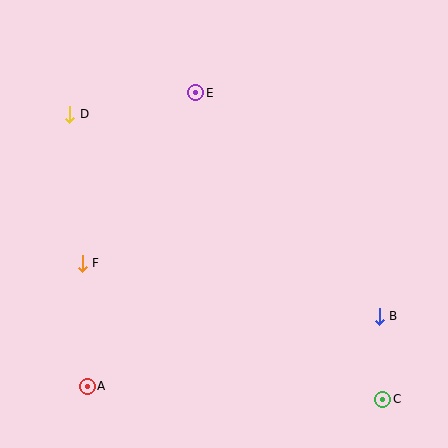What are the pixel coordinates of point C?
Point C is at (383, 399).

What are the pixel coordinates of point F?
Point F is at (82, 263).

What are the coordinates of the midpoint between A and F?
The midpoint between A and F is at (85, 325).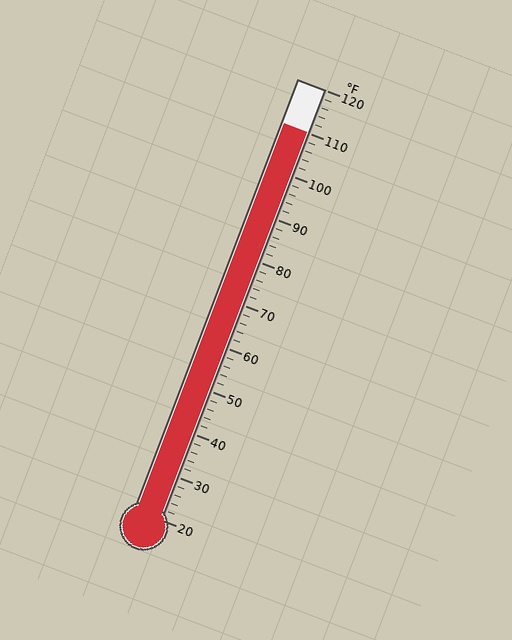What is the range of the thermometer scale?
The thermometer scale ranges from 20°F to 120°F.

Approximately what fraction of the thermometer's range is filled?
The thermometer is filled to approximately 90% of its range.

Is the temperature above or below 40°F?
The temperature is above 40°F.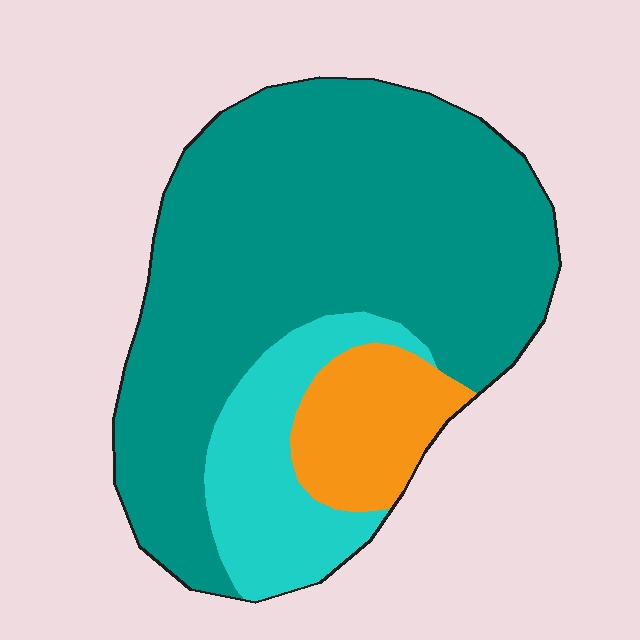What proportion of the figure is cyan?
Cyan covers roughly 15% of the figure.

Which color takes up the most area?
Teal, at roughly 70%.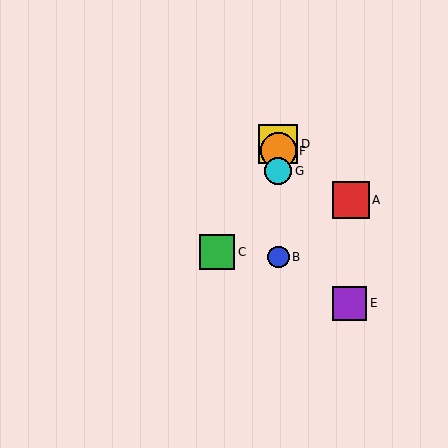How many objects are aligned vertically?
4 objects (B, D, F, G) are aligned vertically.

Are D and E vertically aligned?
No, D is at x≈278 and E is at x≈350.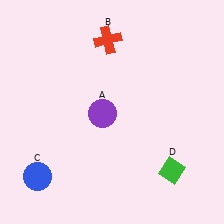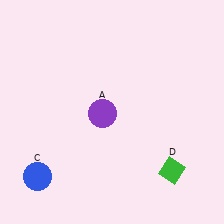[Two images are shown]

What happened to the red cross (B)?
The red cross (B) was removed in Image 2. It was in the top-left area of Image 1.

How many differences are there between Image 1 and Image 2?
There is 1 difference between the two images.